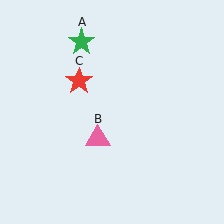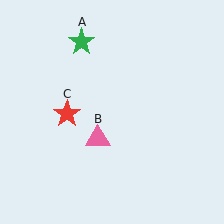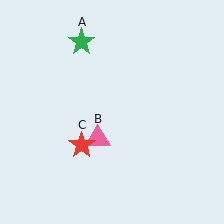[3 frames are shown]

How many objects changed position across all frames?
1 object changed position: red star (object C).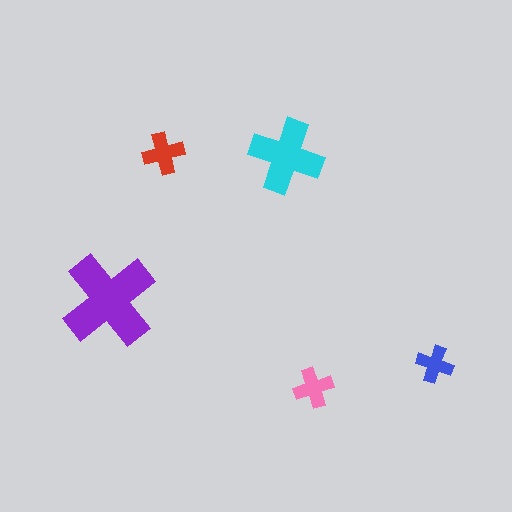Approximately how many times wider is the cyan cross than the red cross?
About 2 times wider.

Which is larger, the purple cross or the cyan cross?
The purple one.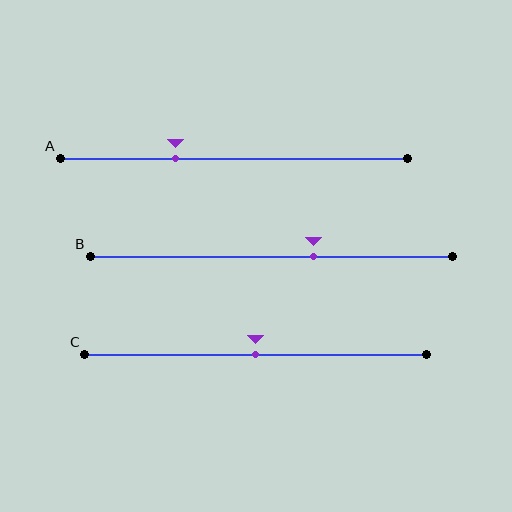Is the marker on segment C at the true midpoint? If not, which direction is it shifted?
Yes, the marker on segment C is at the true midpoint.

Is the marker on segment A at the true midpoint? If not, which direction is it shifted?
No, the marker on segment A is shifted to the left by about 17% of the segment length.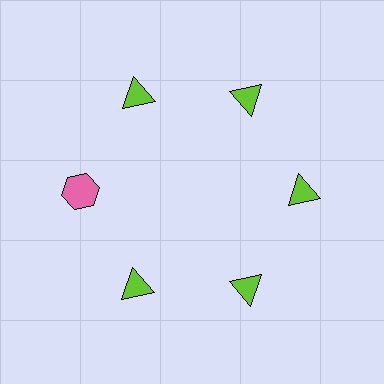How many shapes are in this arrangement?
There are 6 shapes arranged in a ring pattern.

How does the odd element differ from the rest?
It differs in both color (pink instead of lime) and shape (hexagon instead of triangle).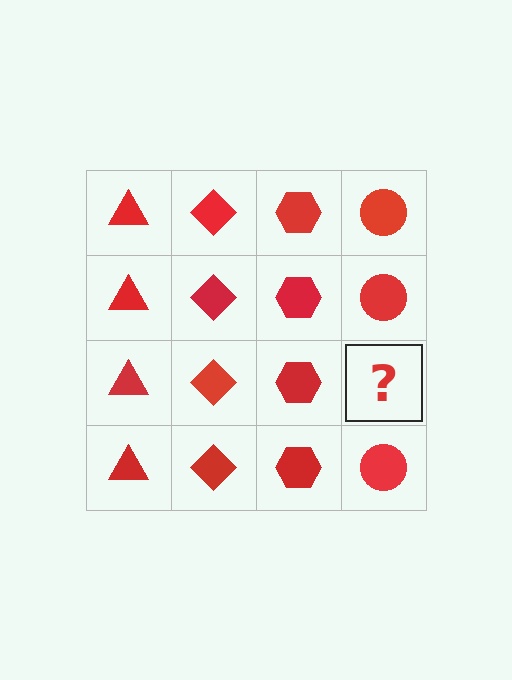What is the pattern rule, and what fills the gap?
The rule is that each column has a consistent shape. The gap should be filled with a red circle.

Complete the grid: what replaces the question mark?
The question mark should be replaced with a red circle.